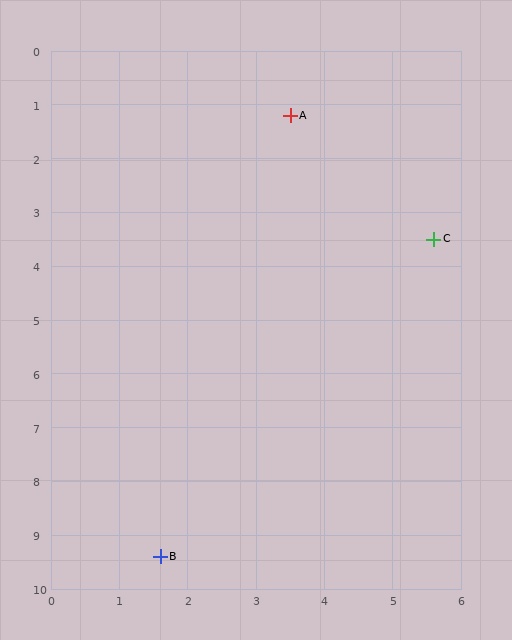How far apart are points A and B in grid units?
Points A and B are about 8.4 grid units apart.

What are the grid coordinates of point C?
Point C is at approximately (5.6, 3.5).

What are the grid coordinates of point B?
Point B is at approximately (1.6, 9.4).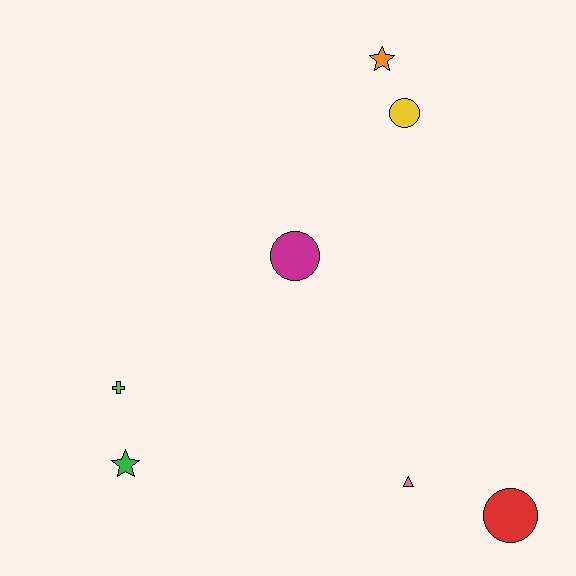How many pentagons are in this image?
There are no pentagons.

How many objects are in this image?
There are 7 objects.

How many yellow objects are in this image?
There is 1 yellow object.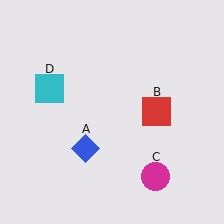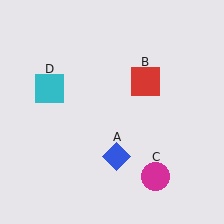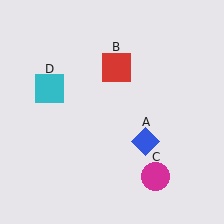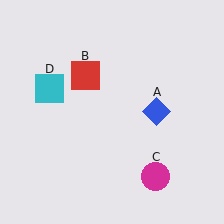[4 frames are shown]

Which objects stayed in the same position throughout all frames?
Magenta circle (object C) and cyan square (object D) remained stationary.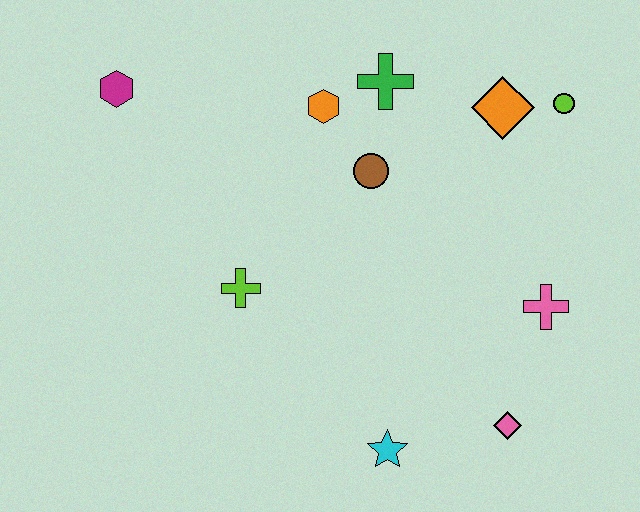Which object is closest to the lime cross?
The brown circle is closest to the lime cross.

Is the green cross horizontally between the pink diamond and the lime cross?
Yes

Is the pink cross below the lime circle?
Yes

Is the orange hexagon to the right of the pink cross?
No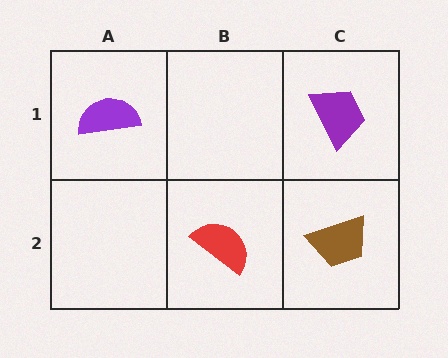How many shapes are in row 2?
2 shapes.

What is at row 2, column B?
A red semicircle.